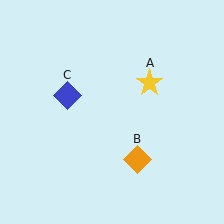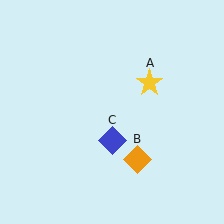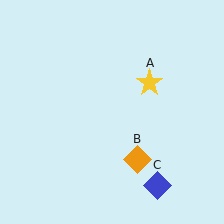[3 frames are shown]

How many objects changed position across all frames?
1 object changed position: blue diamond (object C).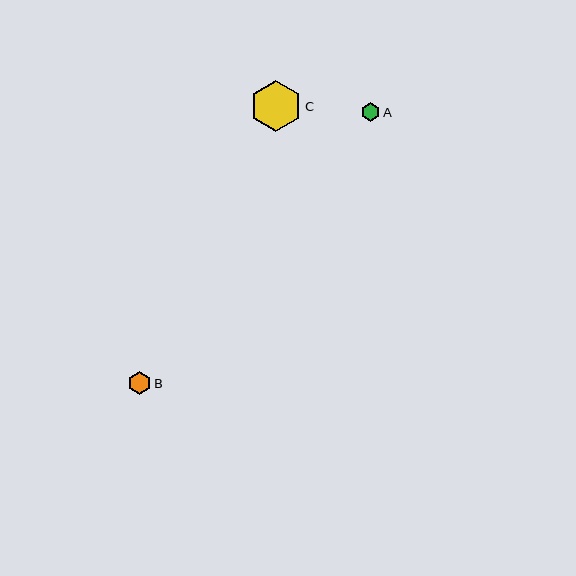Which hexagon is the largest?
Hexagon C is the largest with a size of approximately 52 pixels.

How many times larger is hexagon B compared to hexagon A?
Hexagon B is approximately 1.2 times the size of hexagon A.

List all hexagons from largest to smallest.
From largest to smallest: C, B, A.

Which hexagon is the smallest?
Hexagon A is the smallest with a size of approximately 18 pixels.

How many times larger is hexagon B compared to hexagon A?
Hexagon B is approximately 1.2 times the size of hexagon A.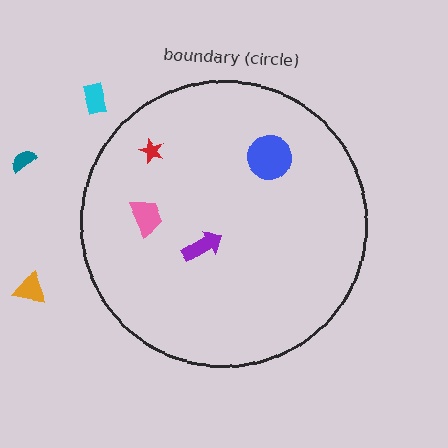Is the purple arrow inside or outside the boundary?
Inside.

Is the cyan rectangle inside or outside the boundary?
Outside.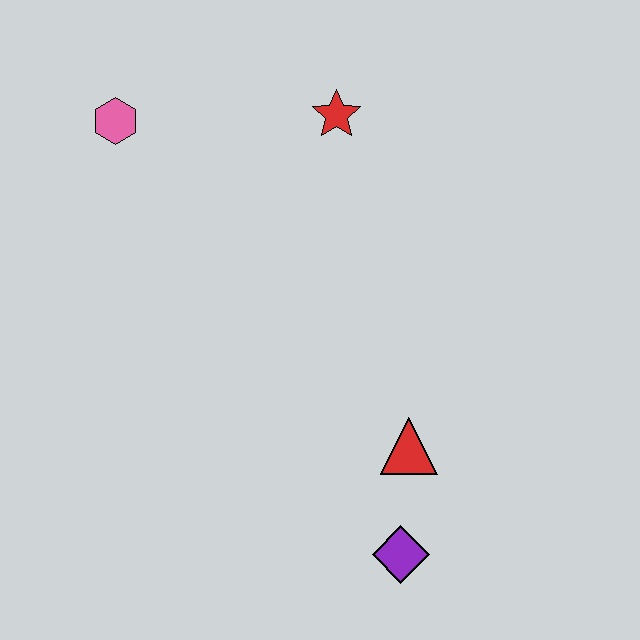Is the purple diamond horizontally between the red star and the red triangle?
Yes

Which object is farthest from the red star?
The purple diamond is farthest from the red star.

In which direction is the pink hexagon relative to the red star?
The pink hexagon is to the left of the red star.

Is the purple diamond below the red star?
Yes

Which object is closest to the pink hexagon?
The red star is closest to the pink hexagon.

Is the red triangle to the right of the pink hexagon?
Yes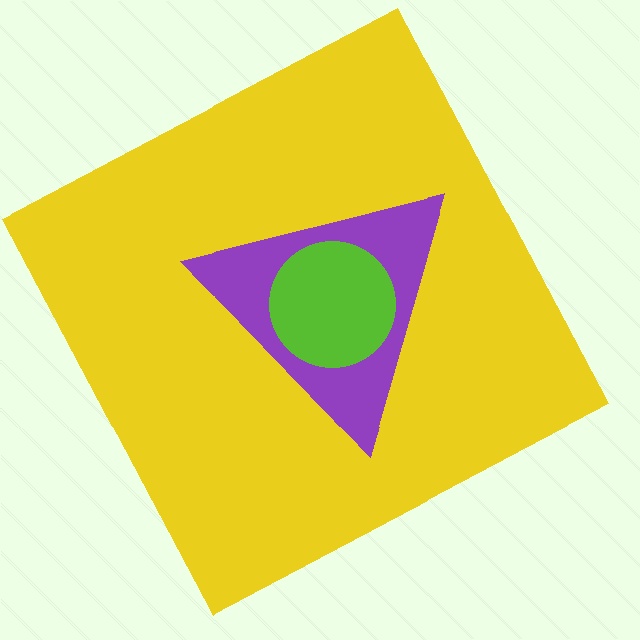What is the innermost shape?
The lime circle.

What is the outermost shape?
The yellow square.